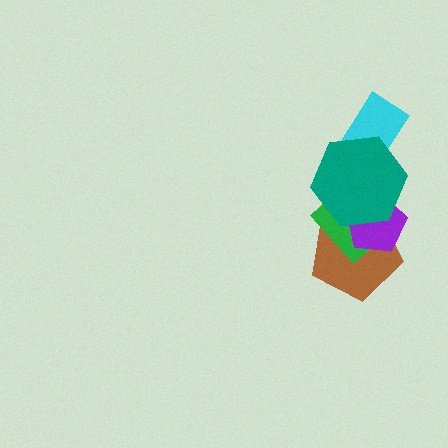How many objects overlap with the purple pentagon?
3 objects overlap with the purple pentagon.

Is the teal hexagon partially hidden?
No, no other shape covers it.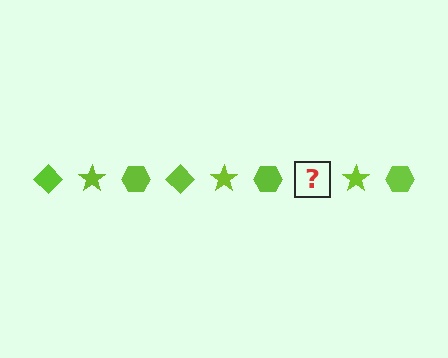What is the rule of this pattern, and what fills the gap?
The rule is that the pattern cycles through diamond, star, hexagon shapes in lime. The gap should be filled with a lime diamond.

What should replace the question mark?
The question mark should be replaced with a lime diamond.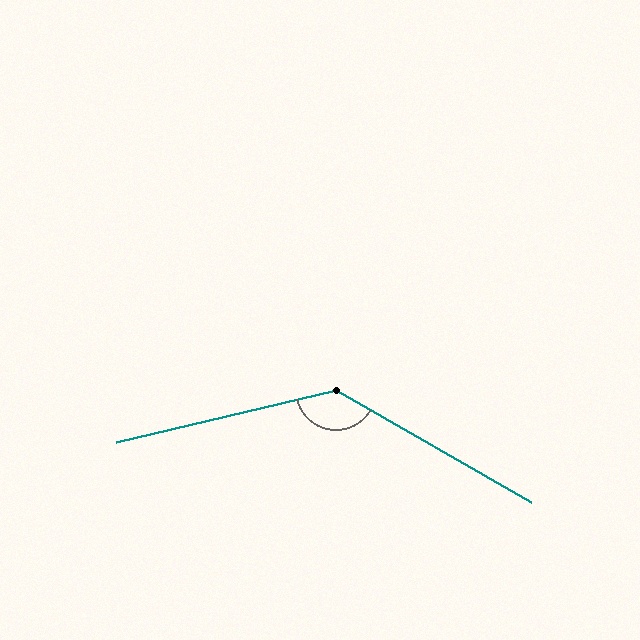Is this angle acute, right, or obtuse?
It is obtuse.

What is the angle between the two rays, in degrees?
Approximately 137 degrees.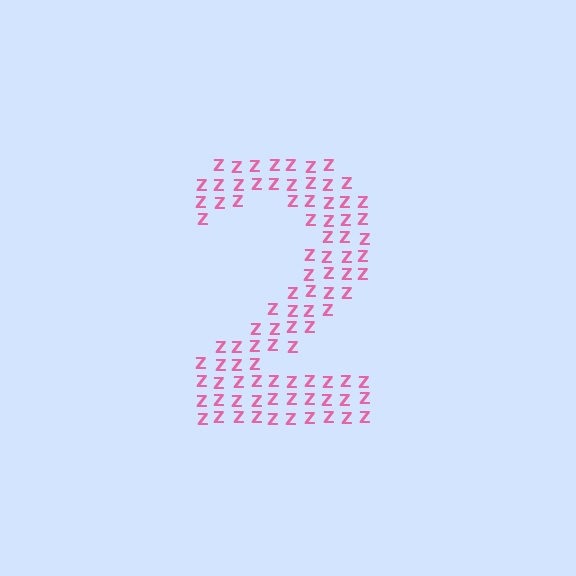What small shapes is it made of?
It is made of small letter Z's.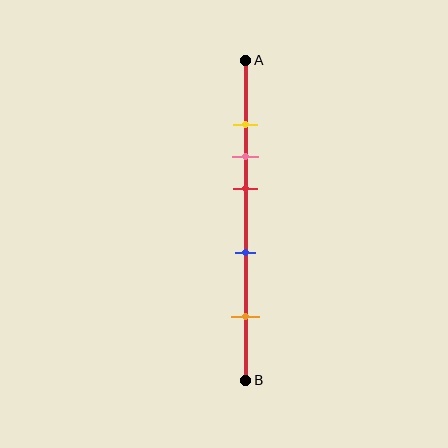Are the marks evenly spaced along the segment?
No, the marks are not evenly spaced.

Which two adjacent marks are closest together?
The yellow and pink marks are the closest adjacent pair.